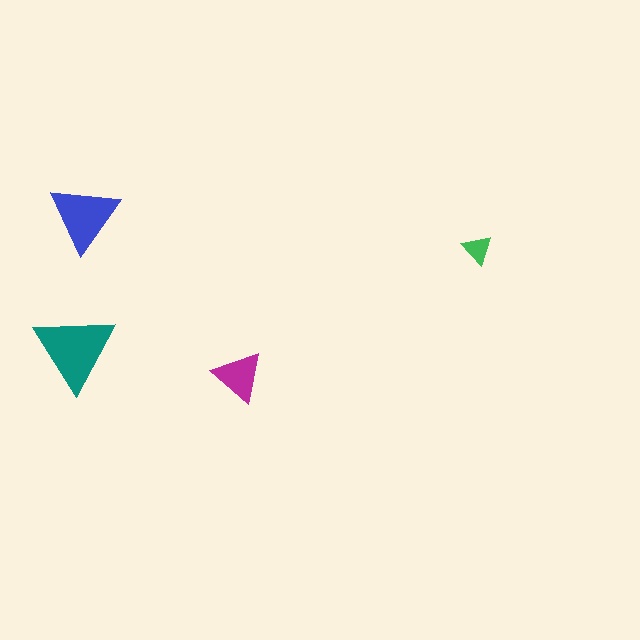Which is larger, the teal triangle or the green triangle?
The teal one.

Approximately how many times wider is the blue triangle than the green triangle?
About 2.5 times wider.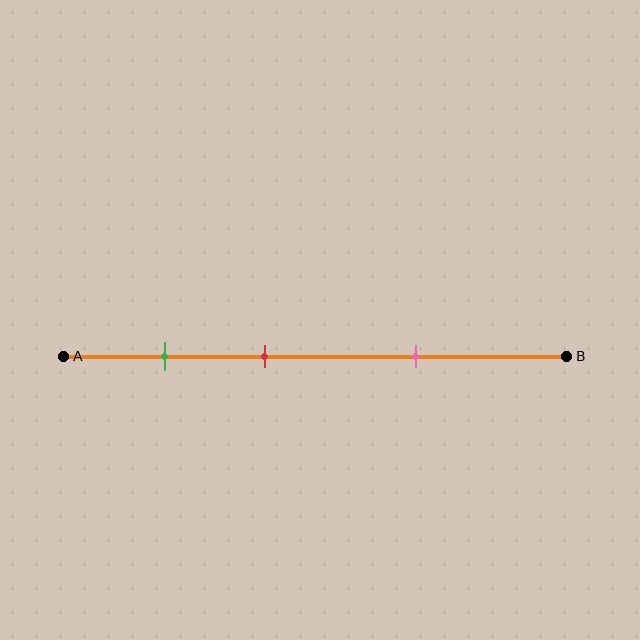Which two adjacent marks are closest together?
The green and red marks are the closest adjacent pair.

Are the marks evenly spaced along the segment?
Yes, the marks are approximately evenly spaced.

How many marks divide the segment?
There are 3 marks dividing the segment.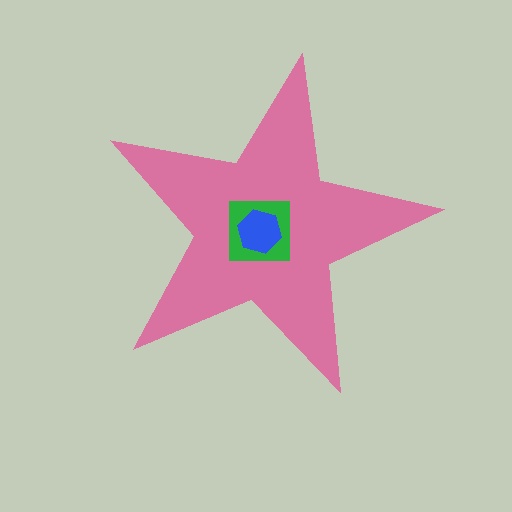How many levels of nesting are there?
3.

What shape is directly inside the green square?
The blue hexagon.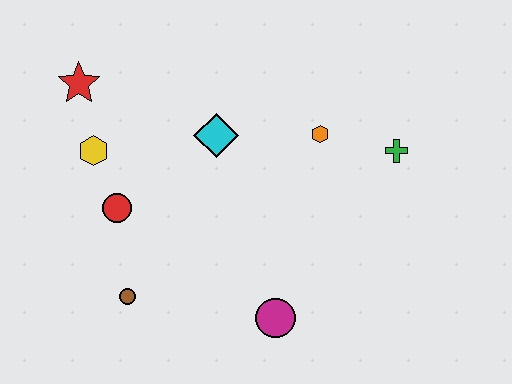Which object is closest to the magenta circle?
The brown circle is closest to the magenta circle.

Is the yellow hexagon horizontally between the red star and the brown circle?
Yes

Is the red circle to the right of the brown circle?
No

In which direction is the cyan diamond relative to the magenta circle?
The cyan diamond is above the magenta circle.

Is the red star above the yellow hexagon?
Yes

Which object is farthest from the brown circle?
The green cross is farthest from the brown circle.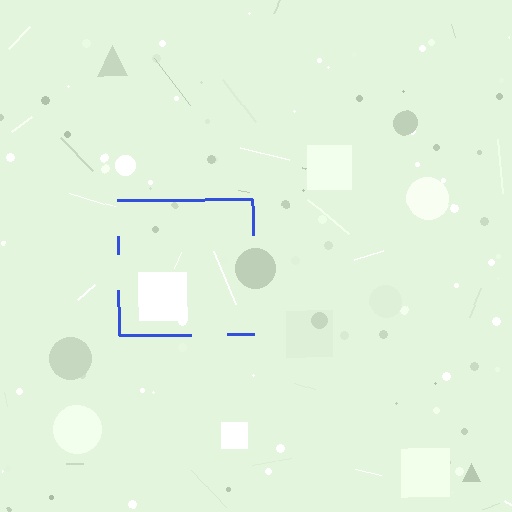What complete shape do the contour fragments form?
The contour fragments form a square.